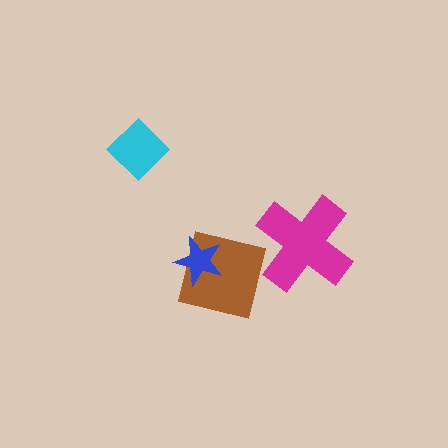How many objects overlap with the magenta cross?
0 objects overlap with the magenta cross.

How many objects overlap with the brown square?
1 object overlaps with the brown square.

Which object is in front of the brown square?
The blue star is in front of the brown square.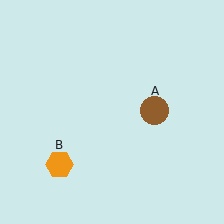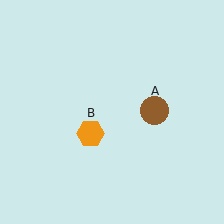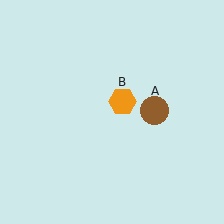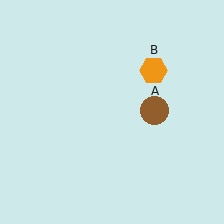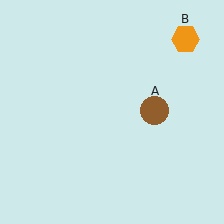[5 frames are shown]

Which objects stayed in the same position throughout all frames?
Brown circle (object A) remained stationary.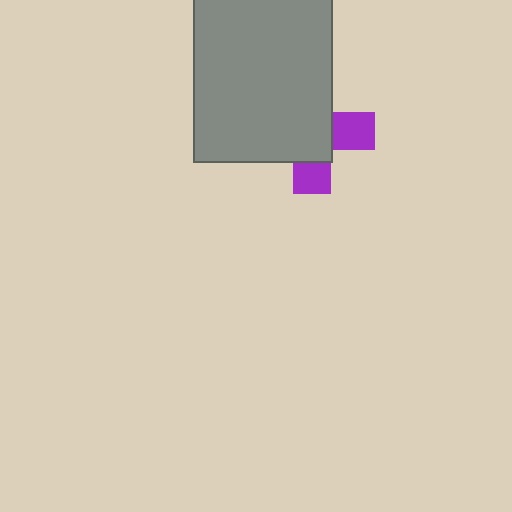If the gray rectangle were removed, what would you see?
You would see the complete purple cross.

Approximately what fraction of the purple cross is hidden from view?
Roughly 66% of the purple cross is hidden behind the gray rectangle.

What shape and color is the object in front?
The object in front is a gray rectangle.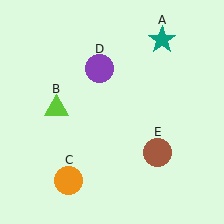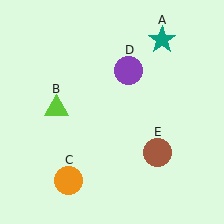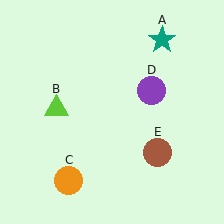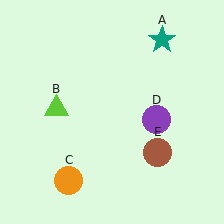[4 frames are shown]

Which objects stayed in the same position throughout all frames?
Teal star (object A) and lime triangle (object B) and orange circle (object C) and brown circle (object E) remained stationary.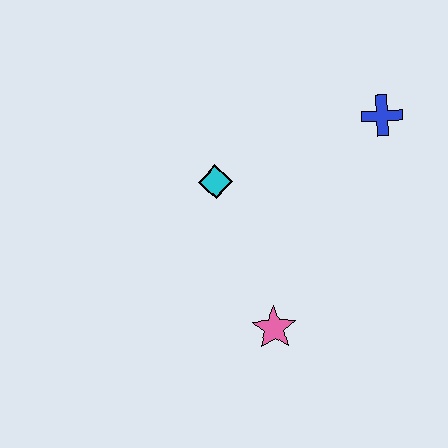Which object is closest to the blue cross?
The cyan diamond is closest to the blue cross.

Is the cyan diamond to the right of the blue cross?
No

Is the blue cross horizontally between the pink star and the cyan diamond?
No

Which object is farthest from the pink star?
The blue cross is farthest from the pink star.